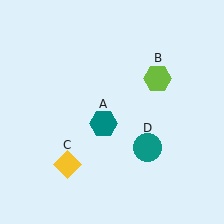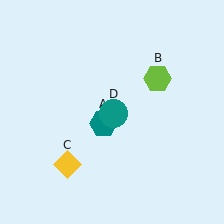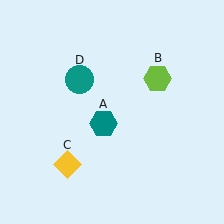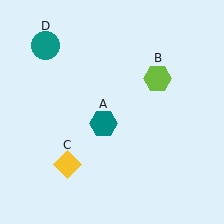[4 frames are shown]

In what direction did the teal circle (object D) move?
The teal circle (object D) moved up and to the left.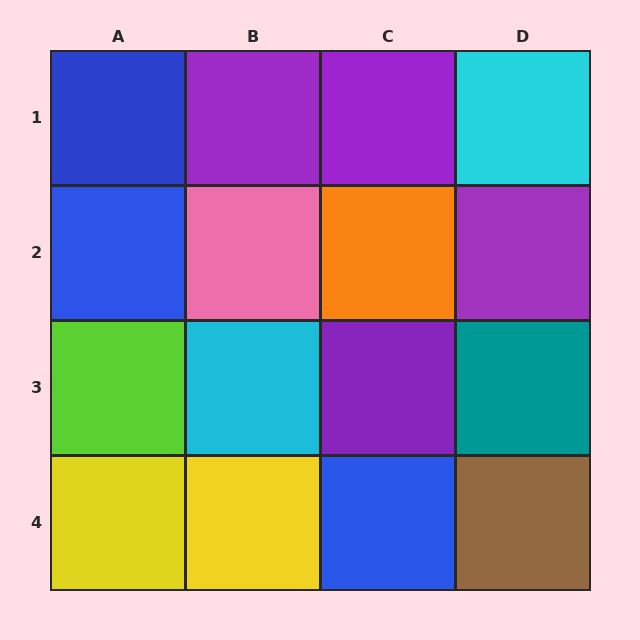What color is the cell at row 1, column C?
Purple.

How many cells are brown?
1 cell is brown.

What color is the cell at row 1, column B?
Purple.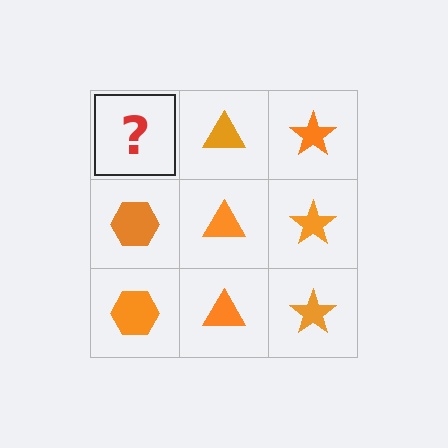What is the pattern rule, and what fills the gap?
The rule is that each column has a consistent shape. The gap should be filled with an orange hexagon.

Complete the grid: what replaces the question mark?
The question mark should be replaced with an orange hexagon.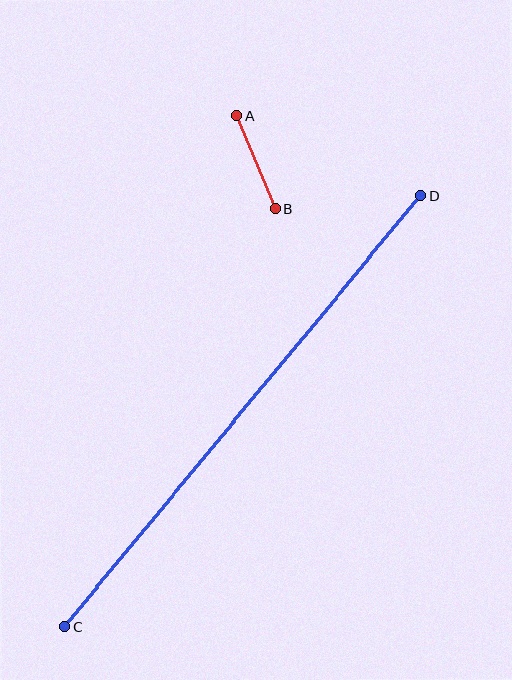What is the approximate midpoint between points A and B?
The midpoint is at approximately (256, 162) pixels.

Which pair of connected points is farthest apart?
Points C and D are farthest apart.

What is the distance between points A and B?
The distance is approximately 101 pixels.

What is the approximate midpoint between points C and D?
The midpoint is at approximately (243, 412) pixels.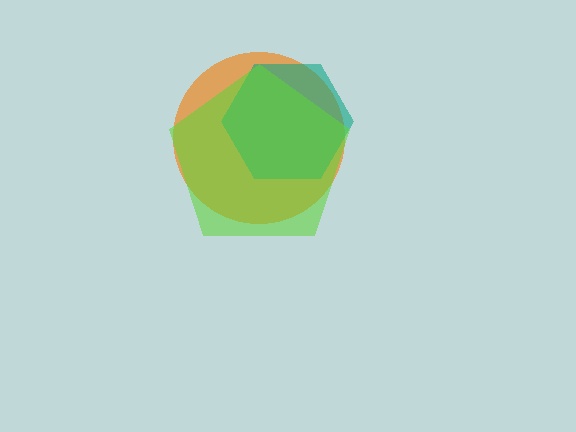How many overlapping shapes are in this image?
There are 3 overlapping shapes in the image.